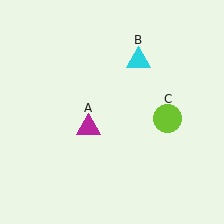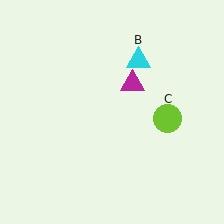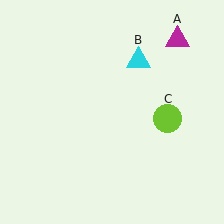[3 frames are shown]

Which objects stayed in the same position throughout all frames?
Cyan triangle (object B) and lime circle (object C) remained stationary.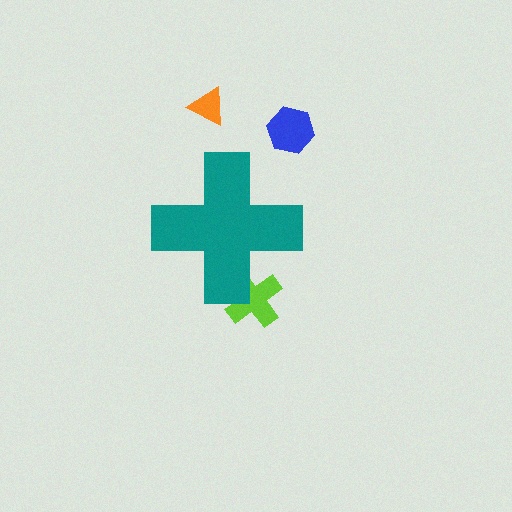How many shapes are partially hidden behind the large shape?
1 shape is partially hidden.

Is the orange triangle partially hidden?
No, the orange triangle is fully visible.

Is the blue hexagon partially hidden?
No, the blue hexagon is fully visible.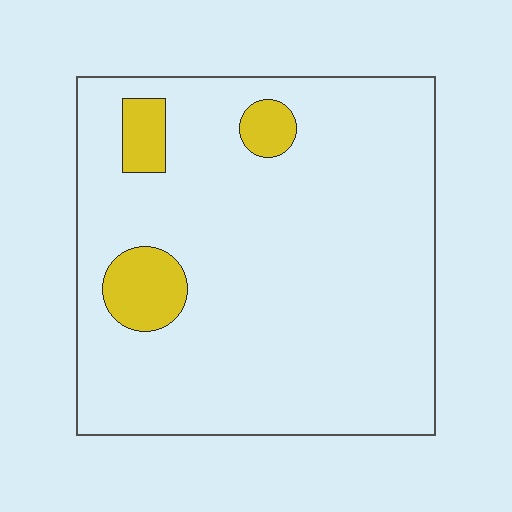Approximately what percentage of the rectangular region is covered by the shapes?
Approximately 10%.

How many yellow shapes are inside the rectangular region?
3.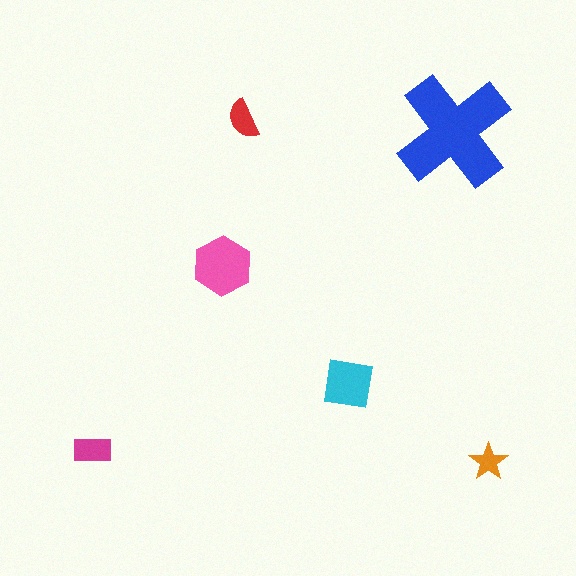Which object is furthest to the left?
The magenta rectangle is leftmost.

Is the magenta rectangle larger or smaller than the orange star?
Larger.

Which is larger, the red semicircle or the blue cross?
The blue cross.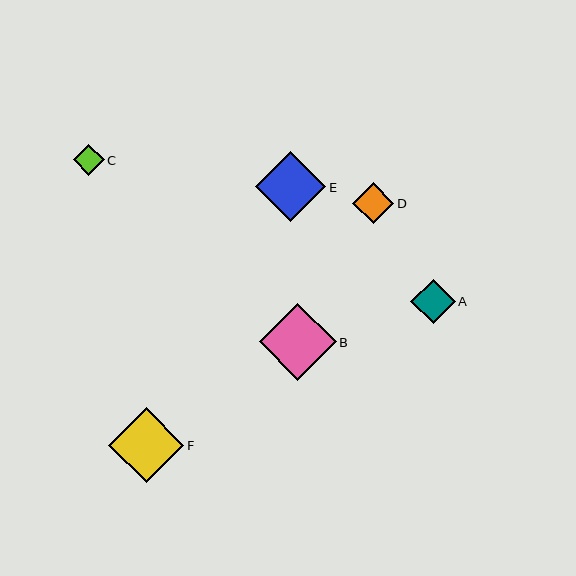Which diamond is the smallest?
Diamond C is the smallest with a size of approximately 31 pixels.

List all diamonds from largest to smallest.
From largest to smallest: B, F, E, A, D, C.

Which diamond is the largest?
Diamond B is the largest with a size of approximately 77 pixels.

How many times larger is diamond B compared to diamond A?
Diamond B is approximately 1.7 times the size of diamond A.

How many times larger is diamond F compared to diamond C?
Diamond F is approximately 2.4 times the size of diamond C.